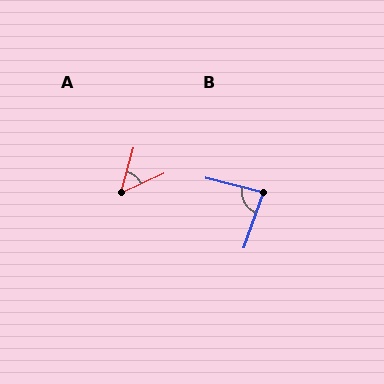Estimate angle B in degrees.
Approximately 85 degrees.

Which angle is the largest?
B, at approximately 85 degrees.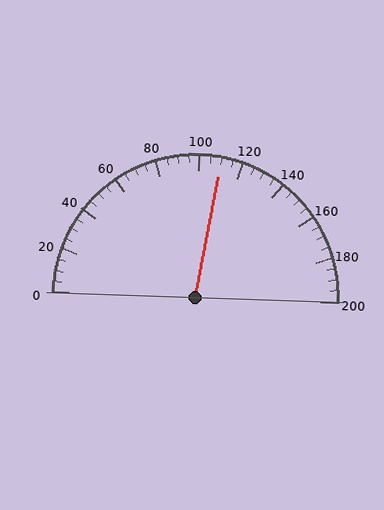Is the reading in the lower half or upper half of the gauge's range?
The reading is in the upper half of the range (0 to 200).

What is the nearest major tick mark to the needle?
The nearest major tick mark is 120.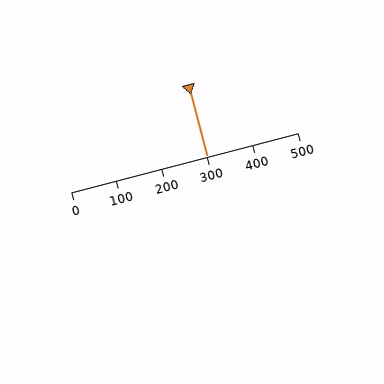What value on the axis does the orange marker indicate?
The marker indicates approximately 300.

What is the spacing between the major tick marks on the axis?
The major ticks are spaced 100 apart.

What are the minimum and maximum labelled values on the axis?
The axis runs from 0 to 500.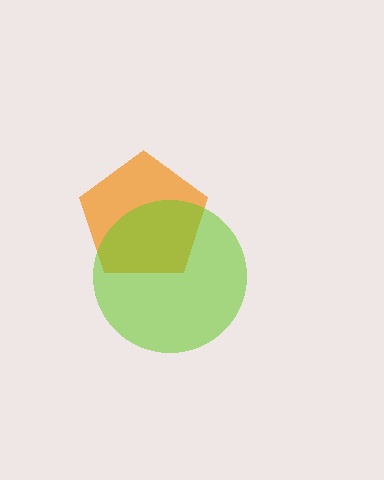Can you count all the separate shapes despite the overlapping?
Yes, there are 2 separate shapes.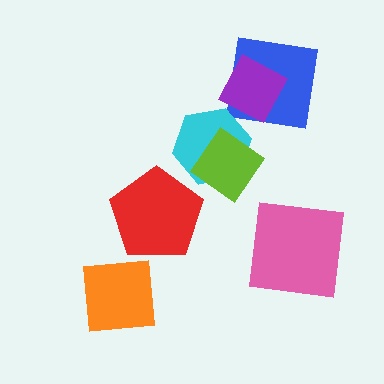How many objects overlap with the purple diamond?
1 object overlaps with the purple diamond.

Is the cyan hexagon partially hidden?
Yes, it is partially covered by another shape.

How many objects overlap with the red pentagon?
0 objects overlap with the red pentagon.